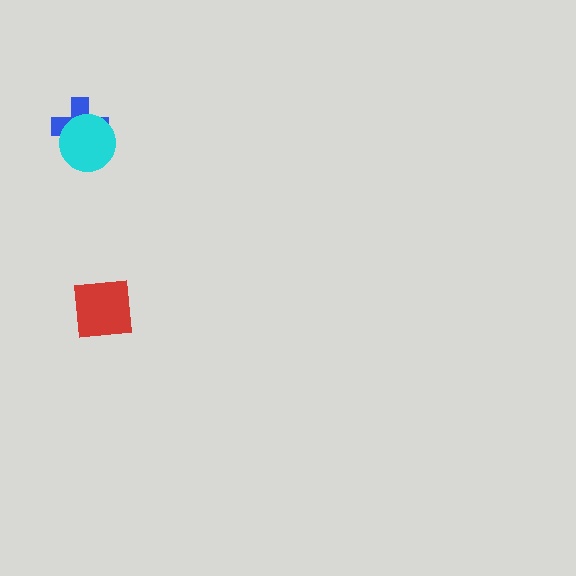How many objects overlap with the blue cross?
1 object overlaps with the blue cross.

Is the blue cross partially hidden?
Yes, it is partially covered by another shape.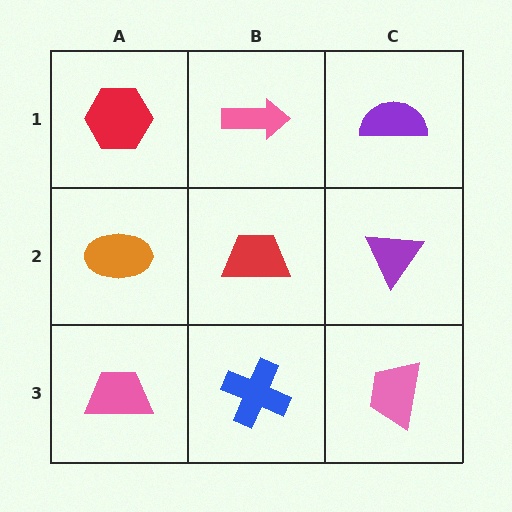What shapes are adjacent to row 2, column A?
A red hexagon (row 1, column A), a pink trapezoid (row 3, column A), a red trapezoid (row 2, column B).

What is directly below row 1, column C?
A purple triangle.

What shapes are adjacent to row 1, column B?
A red trapezoid (row 2, column B), a red hexagon (row 1, column A), a purple semicircle (row 1, column C).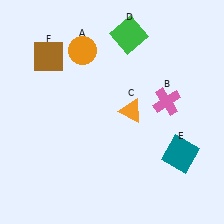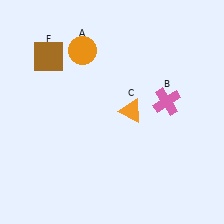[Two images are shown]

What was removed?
The green square (D), the teal square (E) were removed in Image 2.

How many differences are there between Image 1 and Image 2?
There are 2 differences between the two images.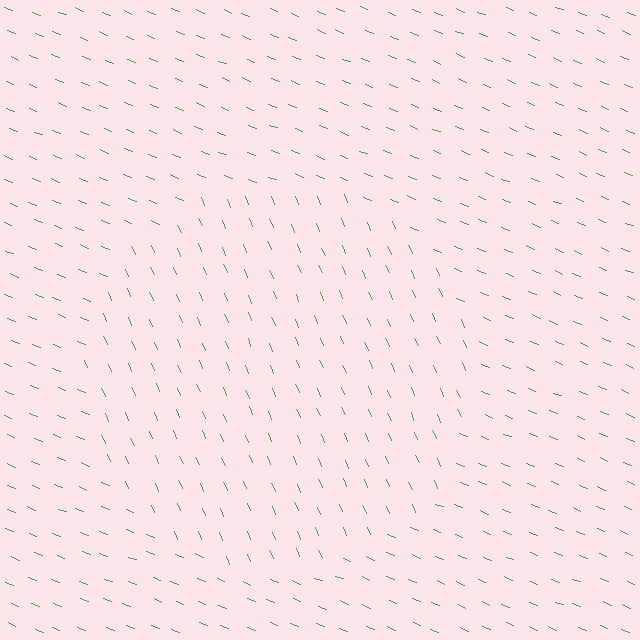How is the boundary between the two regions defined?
The boundary is defined purely by a change in line orientation (approximately 45 degrees difference). All lines are the same color and thickness.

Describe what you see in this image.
The image is filled with small green line segments. A circle region in the image has lines oriented differently from the surrounding lines, creating a visible texture boundary.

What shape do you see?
I see a circle.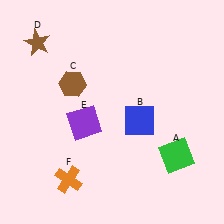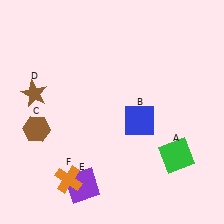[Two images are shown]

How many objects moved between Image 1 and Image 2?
3 objects moved between the two images.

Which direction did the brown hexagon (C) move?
The brown hexagon (C) moved down.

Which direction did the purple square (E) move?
The purple square (E) moved down.